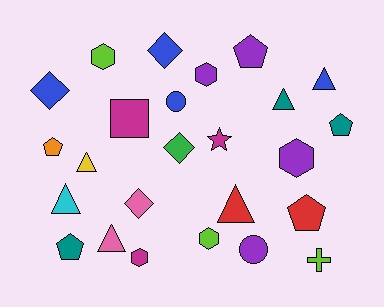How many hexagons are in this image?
There are 5 hexagons.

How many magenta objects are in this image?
There are 3 magenta objects.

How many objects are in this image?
There are 25 objects.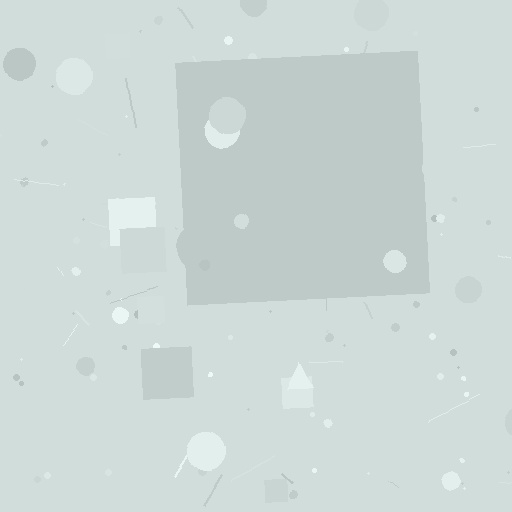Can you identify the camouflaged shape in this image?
The camouflaged shape is a square.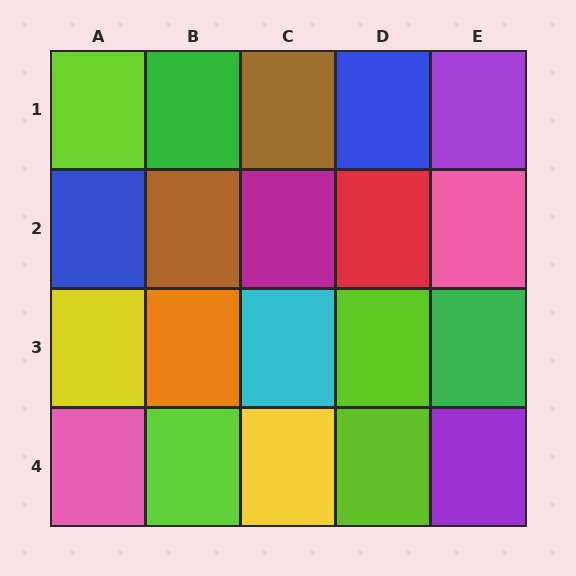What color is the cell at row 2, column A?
Blue.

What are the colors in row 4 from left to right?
Pink, lime, yellow, lime, purple.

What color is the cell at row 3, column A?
Yellow.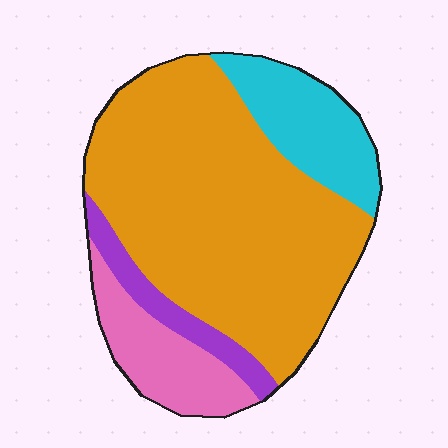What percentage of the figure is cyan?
Cyan covers around 15% of the figure.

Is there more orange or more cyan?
Orange.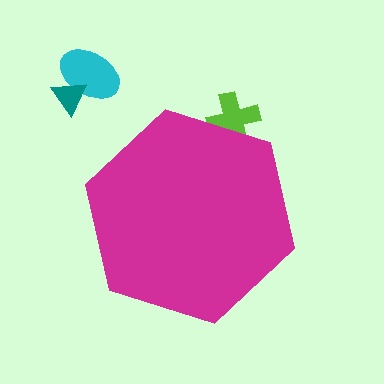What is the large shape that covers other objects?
A magenta hexagon.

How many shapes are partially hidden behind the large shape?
1 shape is partially hidden.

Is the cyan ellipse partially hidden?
No, the cyan ellipse is fully visible.